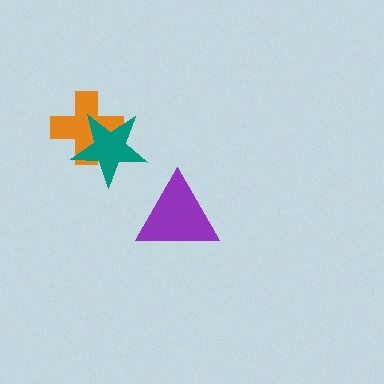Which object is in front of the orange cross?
The teal star is in front of the orange cross.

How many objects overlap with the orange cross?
1 object overlaps with the orange cross.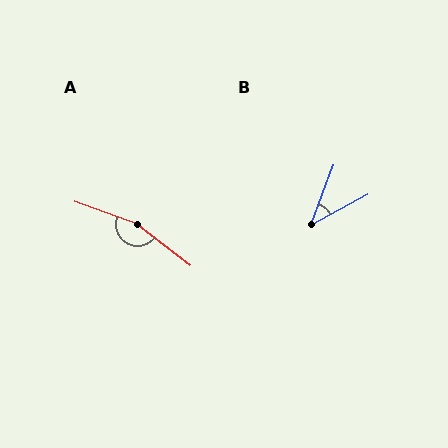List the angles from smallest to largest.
B (41°), A (162°).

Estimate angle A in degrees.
Approximately 162 degrees.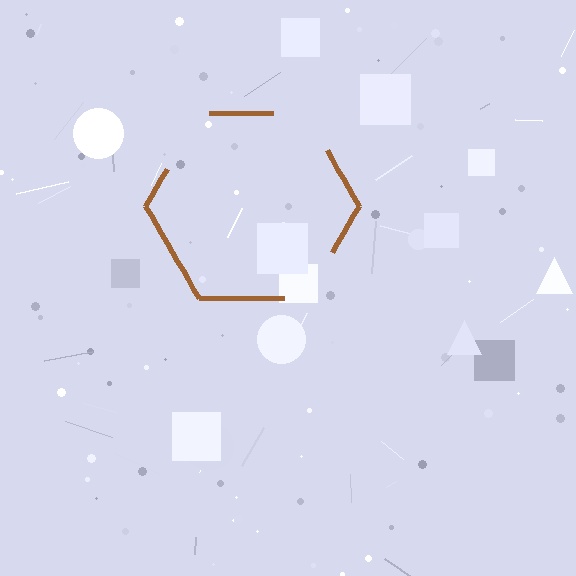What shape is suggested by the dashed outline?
The dashed outline suggests a hexagon.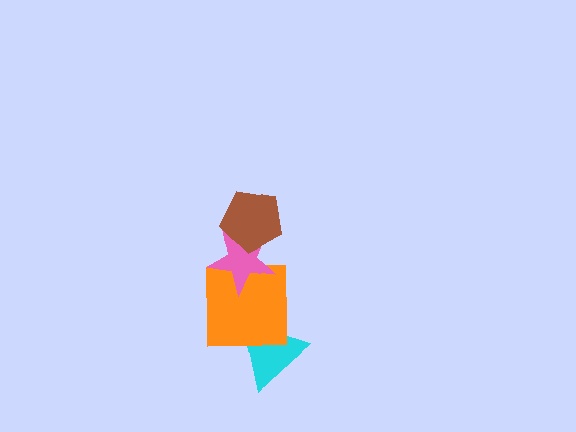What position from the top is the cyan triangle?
The cyan triangle is 4th from the top.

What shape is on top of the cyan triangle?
The orange square is on top of the cyan triangle.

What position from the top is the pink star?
The pink star is 2nd from the top.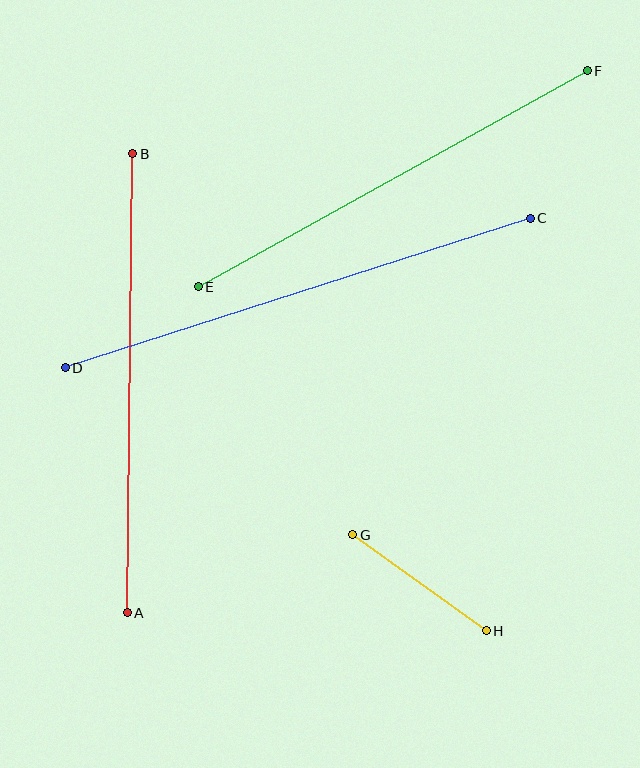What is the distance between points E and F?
The distance is approximately 445 pixels.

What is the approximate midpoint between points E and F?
The midpoint is at approximately (393, 179) pixels.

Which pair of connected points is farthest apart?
Points C and D are farthest apart.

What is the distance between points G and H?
The distance is approximately 164 pixels.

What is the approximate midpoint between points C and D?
The midpoint is at approximately (298, 293) pixels.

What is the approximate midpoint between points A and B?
The midpoint is at approximately (130, 383) pixels.